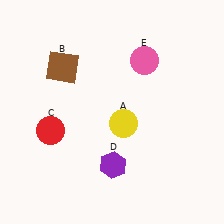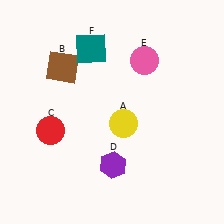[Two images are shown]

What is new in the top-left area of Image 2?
A teal square (F) was added in the top-left area of Image 2.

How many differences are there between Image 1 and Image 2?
There is 1 difference between the two images.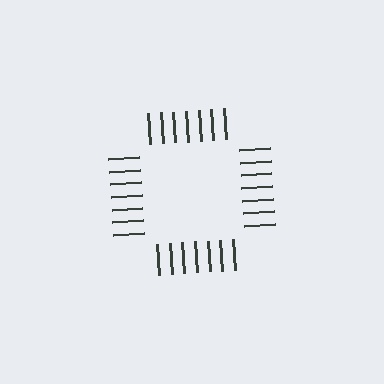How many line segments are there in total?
28 — 7 along each of the 4 edges.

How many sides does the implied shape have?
4 sides — the line-ends trace a square.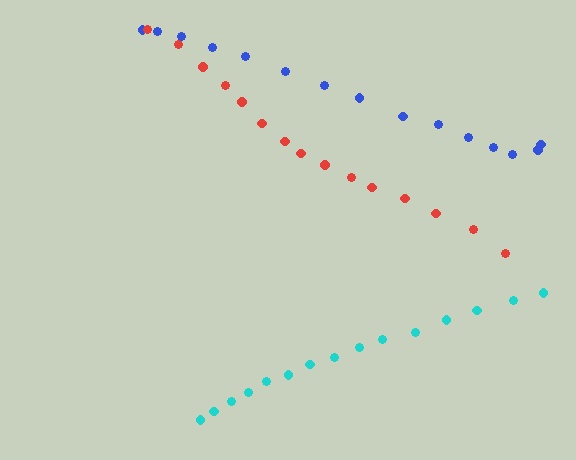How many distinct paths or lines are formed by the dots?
There are 3 distinct paths.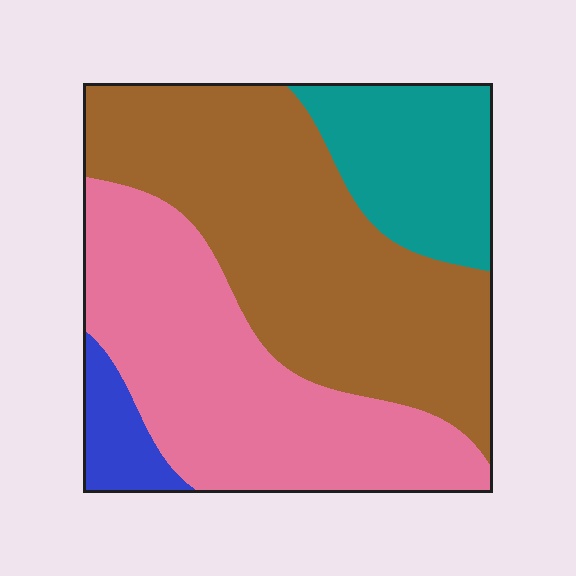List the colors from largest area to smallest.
From largest to smallest: brown, pink, teal, blue.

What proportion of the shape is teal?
Teal takes up less than a sixth of the shape.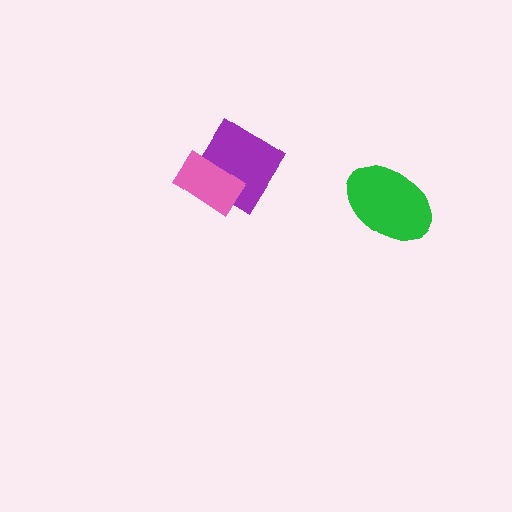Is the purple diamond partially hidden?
Yes, it is partially covered by another shape.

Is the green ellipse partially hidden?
No, no other shape covers it.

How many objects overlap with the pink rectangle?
1 object overlaps with the pink rectangle.